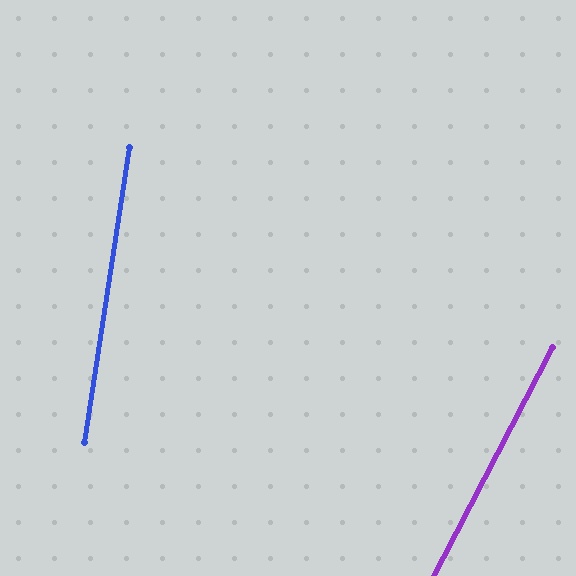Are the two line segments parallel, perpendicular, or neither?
Neither parallel nor perpendicular — they differ by about 19°.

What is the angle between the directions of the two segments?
Approximately 19 degrees.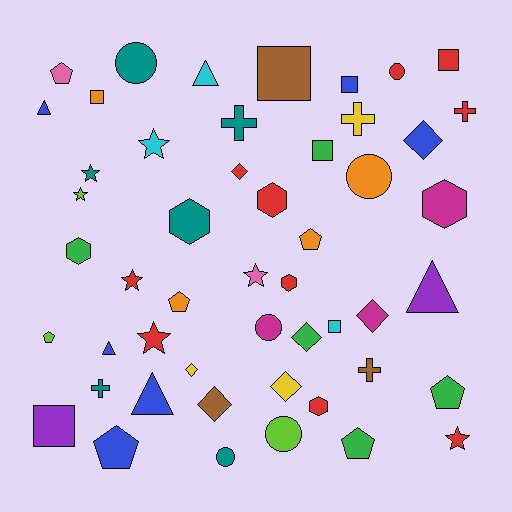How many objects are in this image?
There are 50 objects.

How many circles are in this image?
There are 6 circles.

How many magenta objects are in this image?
There are 3 magenta objects.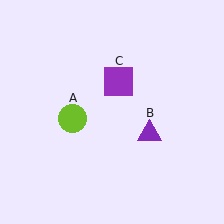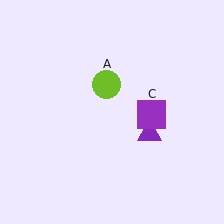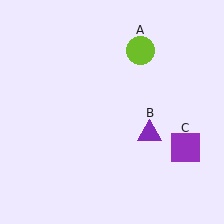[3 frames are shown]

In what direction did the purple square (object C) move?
The purple square (object C) moved down and to the right.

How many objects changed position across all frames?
2 objects changed position: lime circle (object A), purple square (object C).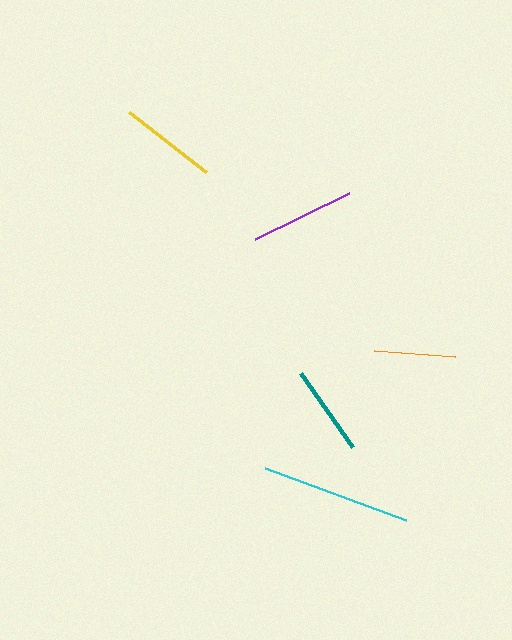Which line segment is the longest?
The cyan line is the longest at approximately 151 pixels.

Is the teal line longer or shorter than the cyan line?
The cyan line is longer than the teal line.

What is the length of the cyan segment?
The cyan segment is approximately 151 pixels long.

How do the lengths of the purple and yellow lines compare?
The purple and yellow lines are approximately the same length.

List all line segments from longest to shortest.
From longest to shortest: cyan, purple, yellow, teal, orange.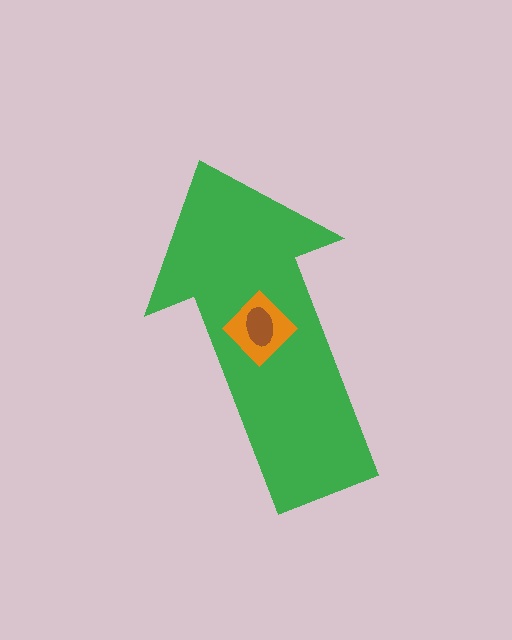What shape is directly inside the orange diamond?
The brown ellipse.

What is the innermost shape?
The brown ellipse.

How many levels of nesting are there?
3.